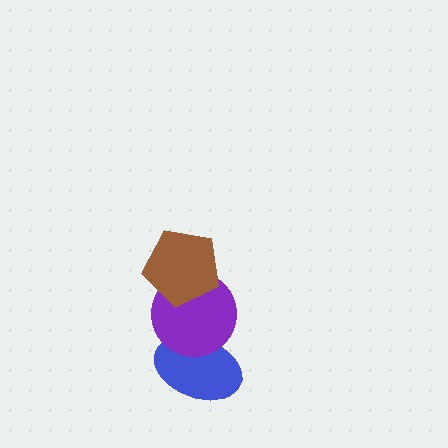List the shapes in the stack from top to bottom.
From top to bottom: the brown pentagon, the purple circle, the blue ellipse.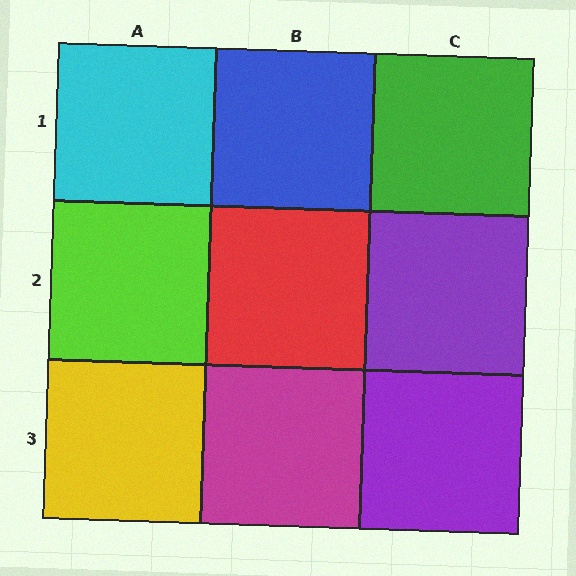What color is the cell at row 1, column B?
Blue.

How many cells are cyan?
1 cell is cyan.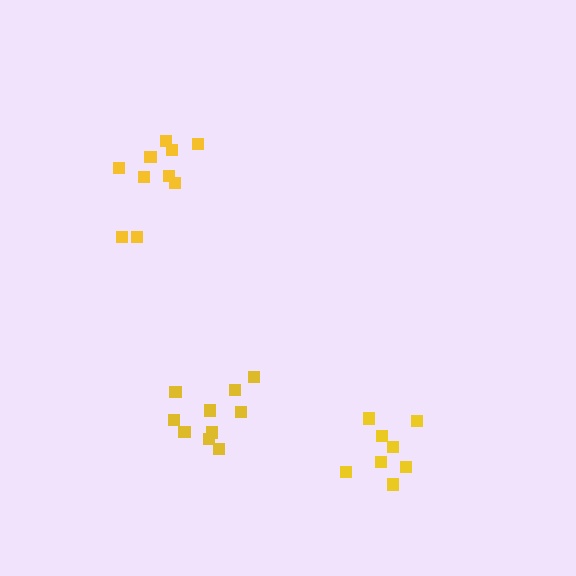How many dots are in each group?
Group 1: 8 dots, Group 2: 10 dots, Group 3: 10 dots (28 total).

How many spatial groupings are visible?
There are 3 spatial groupings.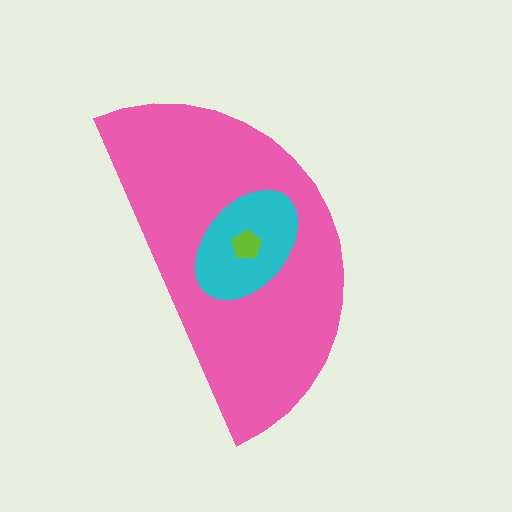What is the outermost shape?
The pink semicircle.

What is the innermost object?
The lime pentagon.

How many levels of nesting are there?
3.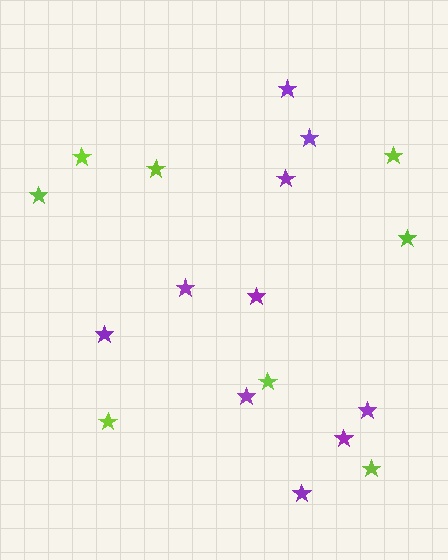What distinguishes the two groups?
There are 2 groups: one group of lime stars (8) and one group of purple stars (10).